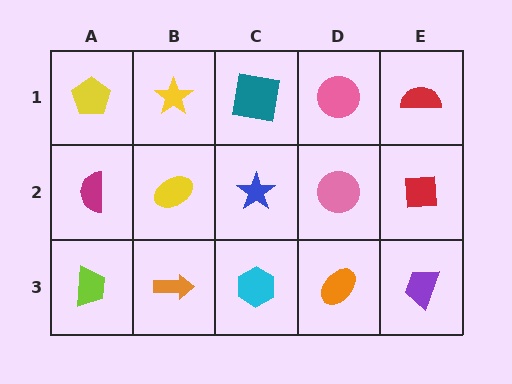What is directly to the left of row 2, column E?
A pink circle.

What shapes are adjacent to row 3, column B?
A yellow ellipse (row 2, column B), a lime trapezoid (row 3, column A), a cyan hexagon (row 3, column C).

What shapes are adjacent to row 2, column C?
A teal square (row 1, column C), a cyan hexagon (row 3, column C), a yellow ellipse (row 2, column B), a pink circle (row 2, column D).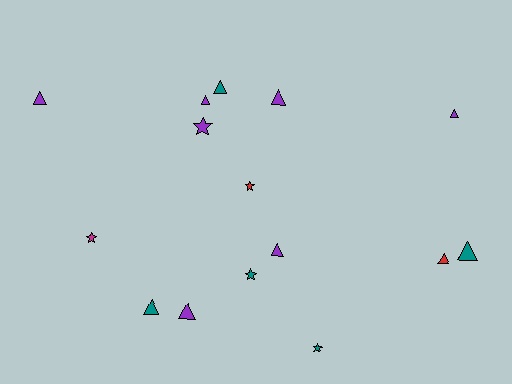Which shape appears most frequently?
Triangle, with 10 objects.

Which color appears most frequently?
Purple, with 7 objects.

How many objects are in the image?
There are 15 objects.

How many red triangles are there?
There is 1 red triangle.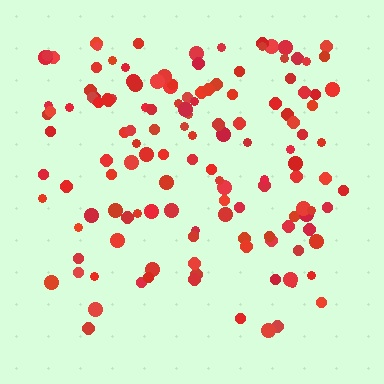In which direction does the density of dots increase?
From bottom to top, with the top side densest.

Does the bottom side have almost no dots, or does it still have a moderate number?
Still a moderate number, just noticeably fewer than the top.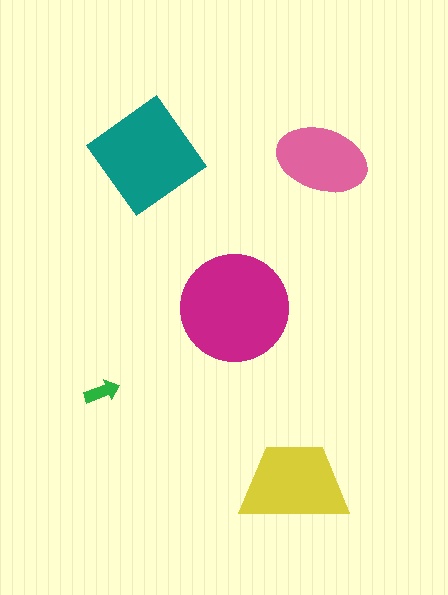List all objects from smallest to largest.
The green arrow, the pink ellipse, the yellow trapezoid, the teal diamond, the magenta circle.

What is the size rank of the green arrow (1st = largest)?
5th.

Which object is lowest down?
The yellow trapezoid is bottommost.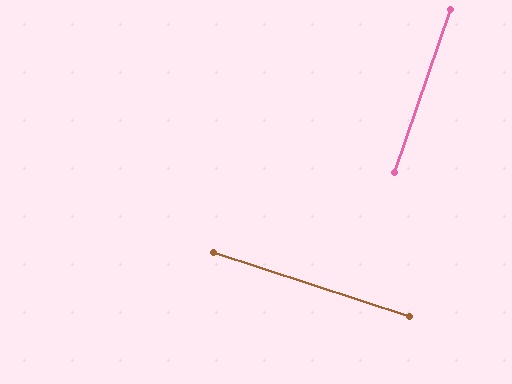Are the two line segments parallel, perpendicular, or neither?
Perpendicular — they meet at approximately 89°.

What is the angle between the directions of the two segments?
Approximately 89 degrees.